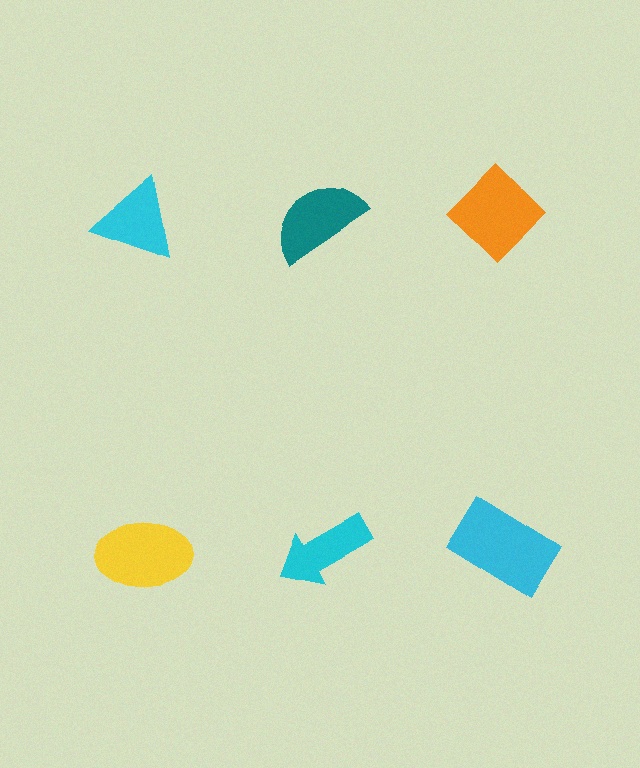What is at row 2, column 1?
A yellow ellipse.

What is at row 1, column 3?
An orange diamond.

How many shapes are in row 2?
3 shapes.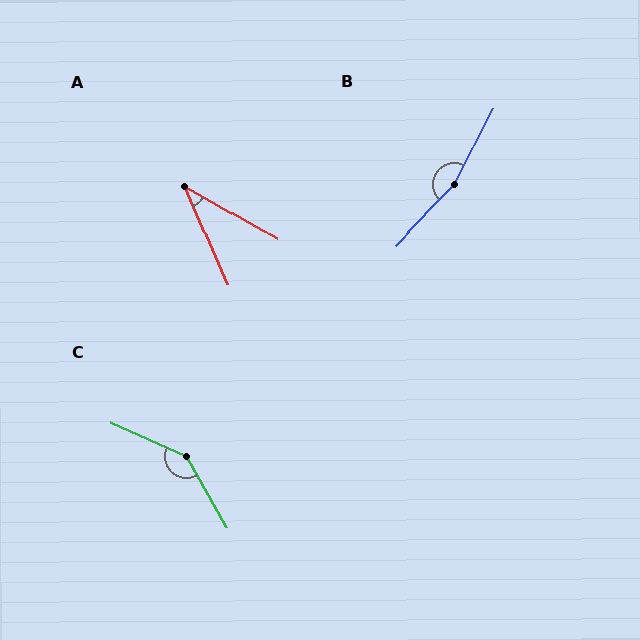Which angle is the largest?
B, at approximately 164 degrees.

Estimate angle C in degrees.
Approximately 144 degrees.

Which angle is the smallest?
A, at approximately 37 degrees.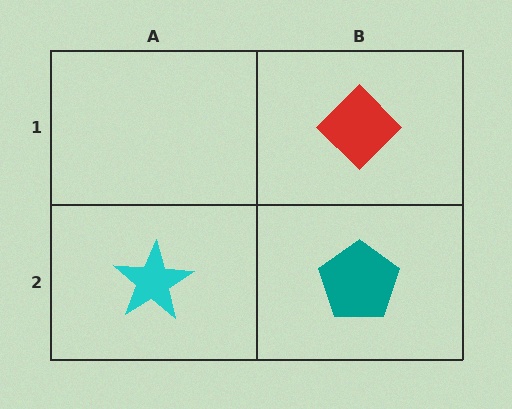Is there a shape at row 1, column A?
No, that cell is empty.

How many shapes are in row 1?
1 shape.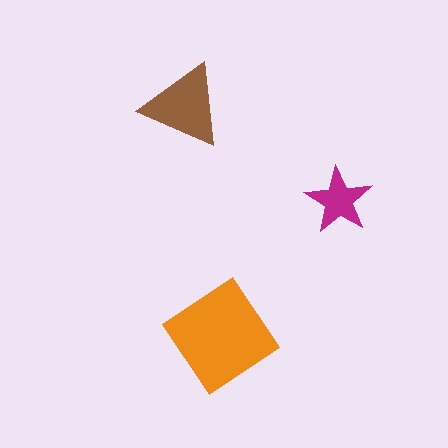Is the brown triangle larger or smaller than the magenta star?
Larger.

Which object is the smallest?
The magenta star.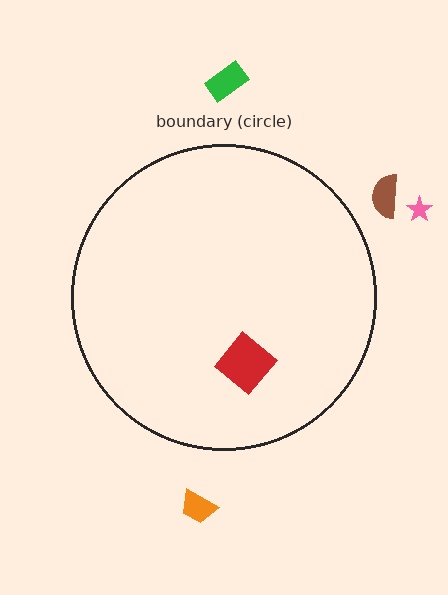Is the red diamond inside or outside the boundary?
Inside.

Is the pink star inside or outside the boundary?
Outside.